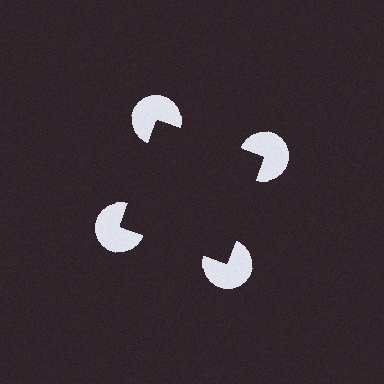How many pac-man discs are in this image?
There are 4 — one at each vertex of the illusory square.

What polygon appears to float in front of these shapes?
An illusory square — its edges are inferred from the aligned wedge cuts in the pac-man discs, not physically drawn.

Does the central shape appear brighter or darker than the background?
It typically appears slightly darker than the background, even though no actual brightness change is drawn.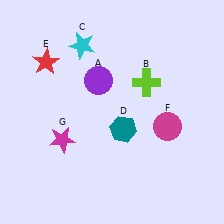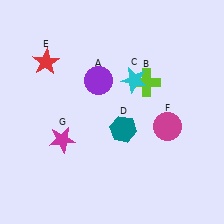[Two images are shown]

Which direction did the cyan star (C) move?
The cyan star (C) moved right.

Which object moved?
The cyan star (C) moved right.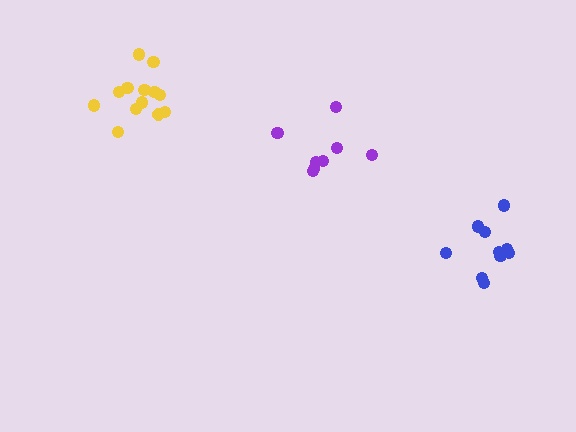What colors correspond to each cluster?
The clusters are colored: purple, blue, yellow.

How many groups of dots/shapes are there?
There are 3 groups.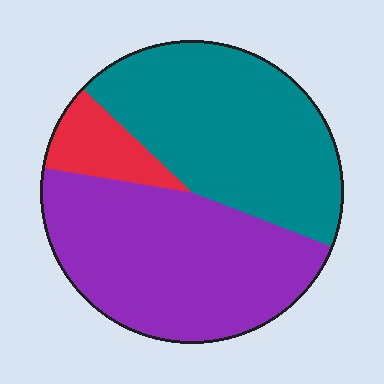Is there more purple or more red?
Purple.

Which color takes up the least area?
Red, at roughly 10%.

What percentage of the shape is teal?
Teal covers 44% of the shape.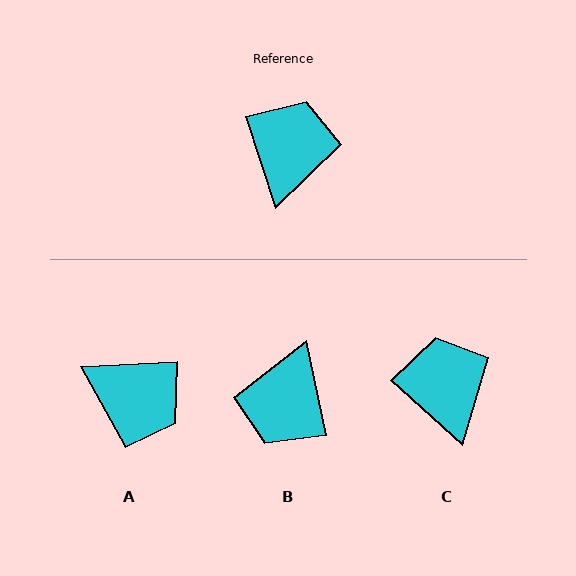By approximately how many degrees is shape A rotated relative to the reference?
Approximately 105 degrees clockwise.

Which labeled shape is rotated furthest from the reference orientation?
B, about 174 degrees away.